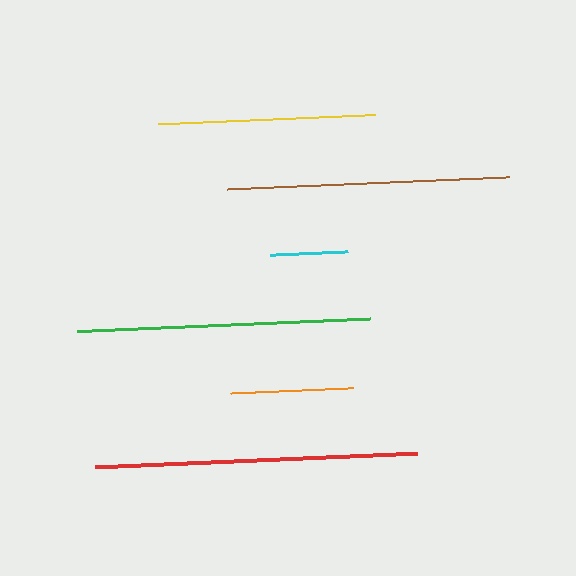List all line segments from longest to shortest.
From longest to shortest: red, green, brown, yellow, orange, cyan.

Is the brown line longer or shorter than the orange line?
The brown line is longer than the orange line.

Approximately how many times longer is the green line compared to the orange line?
The green line is approximately 2.4 times the length of the orange line.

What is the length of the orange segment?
The orange segment is approximately 123 pixels long.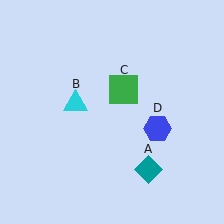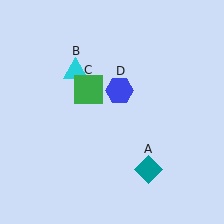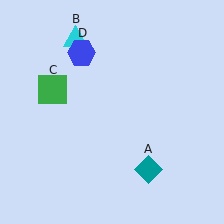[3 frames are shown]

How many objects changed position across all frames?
3 objects changed position: cyan triangle (object B), green square (object C), blue hexagon (object D).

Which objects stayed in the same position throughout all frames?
Teal diamond (object A) remained stationary.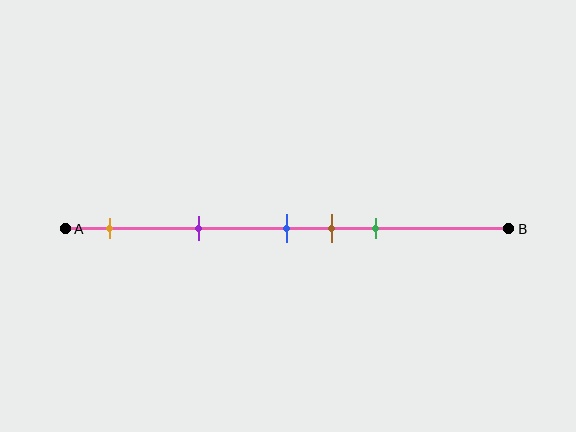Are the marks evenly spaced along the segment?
No, the marks are not evenly spaced.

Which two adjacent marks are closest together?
The blue and brown marks are the closest adjacent pair.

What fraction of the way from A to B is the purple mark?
The purple mark is approximately 30% (0.3) of the way from A to B.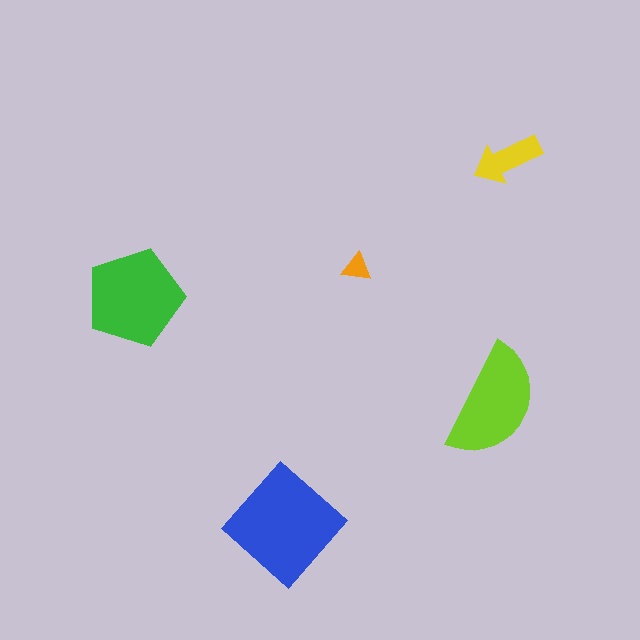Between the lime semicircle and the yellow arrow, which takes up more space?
The lime semicircle.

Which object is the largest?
The blue diamond.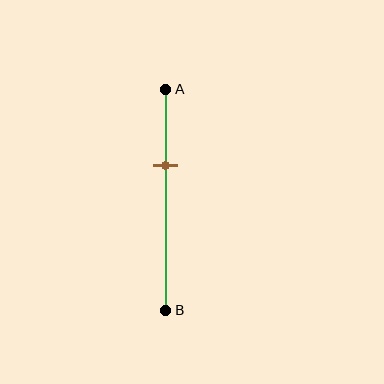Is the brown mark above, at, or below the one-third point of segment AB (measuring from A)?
The brown mark is approximately at the one-third point of segment AB.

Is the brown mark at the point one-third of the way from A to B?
Yes, the mark is approximately at the one-third point.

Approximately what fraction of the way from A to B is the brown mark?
The brown mark is approximately 35% of the way from A to B.